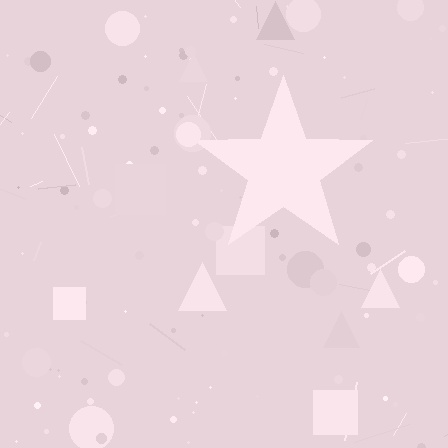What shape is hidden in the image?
A star is hidden in the image.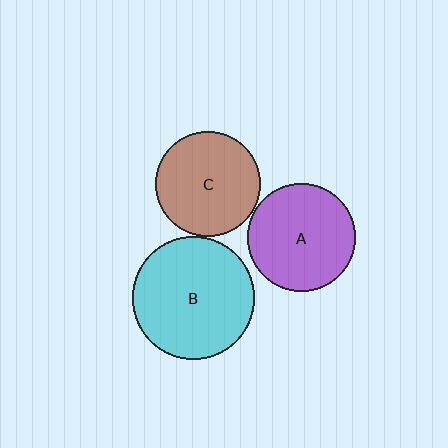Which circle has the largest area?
Circle B (cyan).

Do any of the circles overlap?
No, none of the circles overlap.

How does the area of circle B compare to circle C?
Approximately 1.4 times.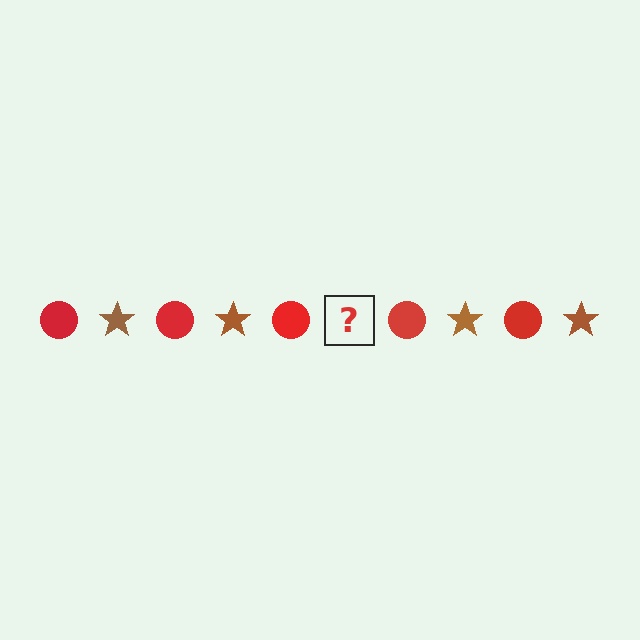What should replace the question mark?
The question mark should be replaced with a brown star.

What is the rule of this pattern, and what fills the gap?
The rule is that the pattern alternates between red circle and brown star. The gap should be filled with a brown star.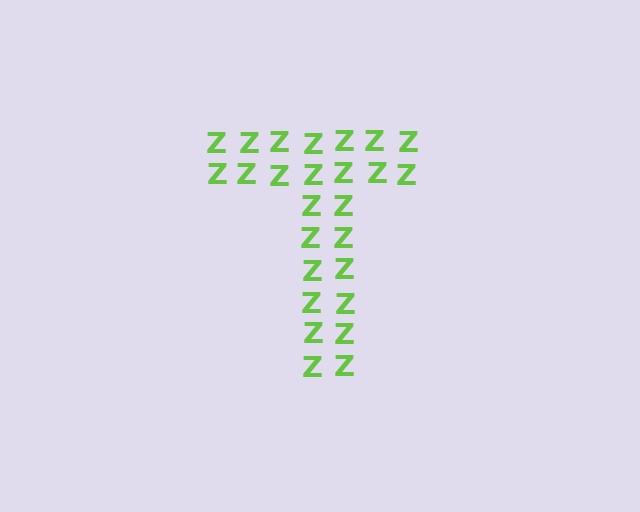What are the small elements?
The small elements are letter Z's.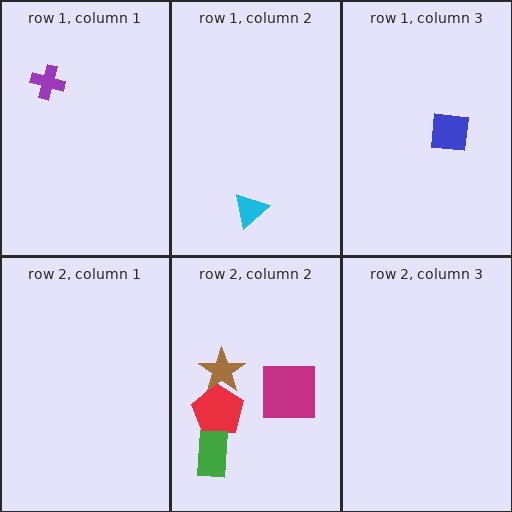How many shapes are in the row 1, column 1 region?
1.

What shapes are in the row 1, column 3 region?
The blue square.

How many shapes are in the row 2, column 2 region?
4.